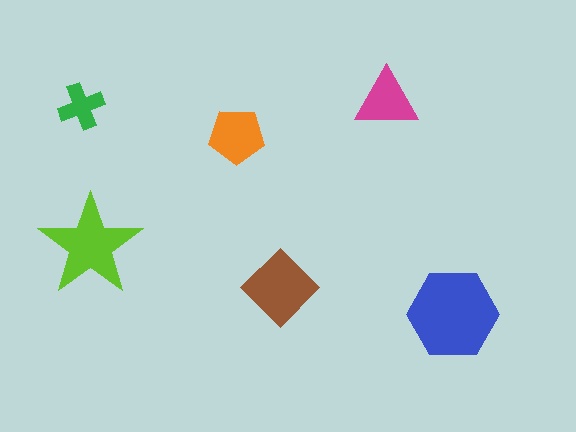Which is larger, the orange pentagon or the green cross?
The orange pentagon.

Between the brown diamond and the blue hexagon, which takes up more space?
The blue hexagon.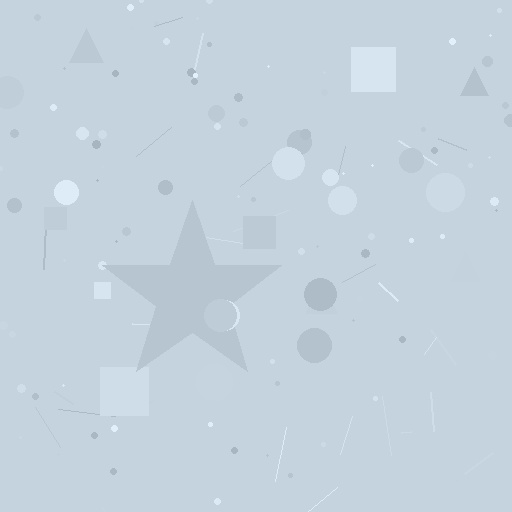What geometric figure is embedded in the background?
A star is embedded in the background.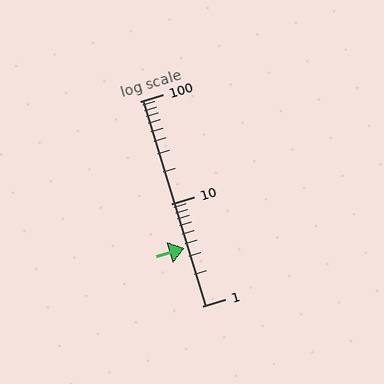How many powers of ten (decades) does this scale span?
The scale spans 2 decades, from 1 to 100.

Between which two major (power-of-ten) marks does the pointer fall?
The pointer is between 1 and 10.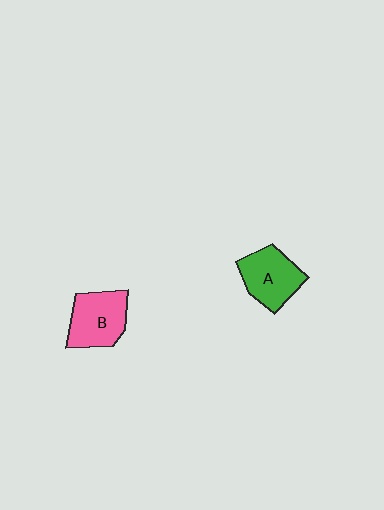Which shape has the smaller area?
Shape A (green).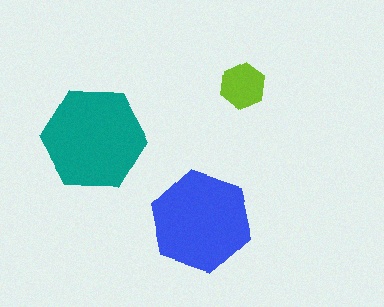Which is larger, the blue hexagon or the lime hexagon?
The blue one.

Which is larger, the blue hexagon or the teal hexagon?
The teal one.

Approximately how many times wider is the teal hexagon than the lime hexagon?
About 2.5 times wider.